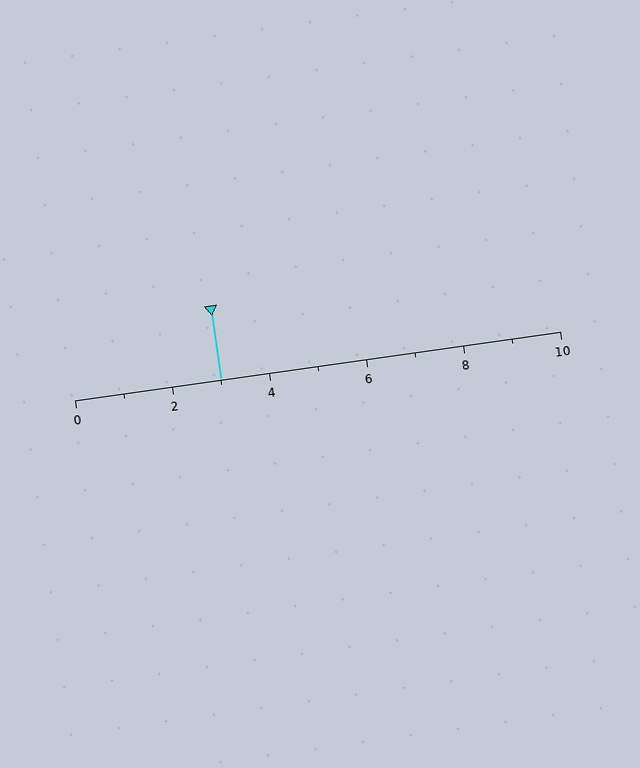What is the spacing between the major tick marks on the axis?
The major ticks are spaced 2 apart.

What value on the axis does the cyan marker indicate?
The marker indicates approximately 3.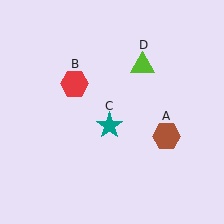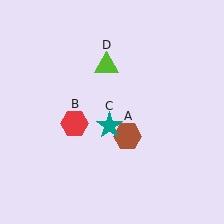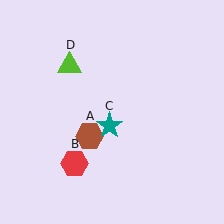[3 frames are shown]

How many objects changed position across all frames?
3 objects changed position: brown hexagon (object A), red hexagon (object B), lime triangle (object D).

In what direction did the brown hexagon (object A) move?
The brown hexagon (object A) moved left.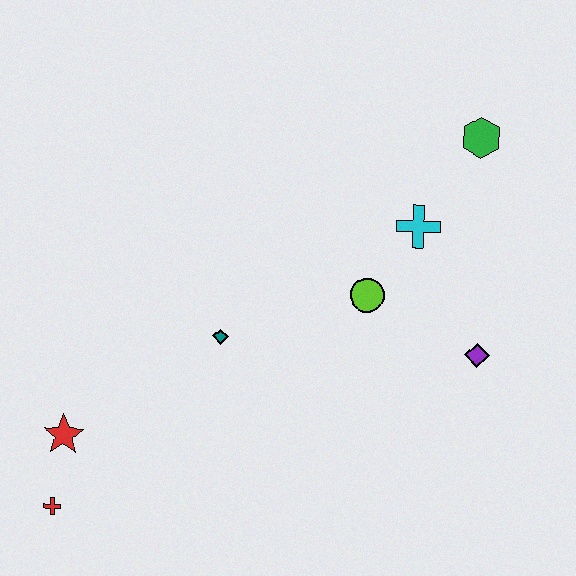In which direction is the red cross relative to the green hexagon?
The red cross is to the left of the green hexagon.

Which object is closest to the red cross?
The red star is closest to the red cross.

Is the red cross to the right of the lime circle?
No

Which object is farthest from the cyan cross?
The red cross is farthest from the cyan cross.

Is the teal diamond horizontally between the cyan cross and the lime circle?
No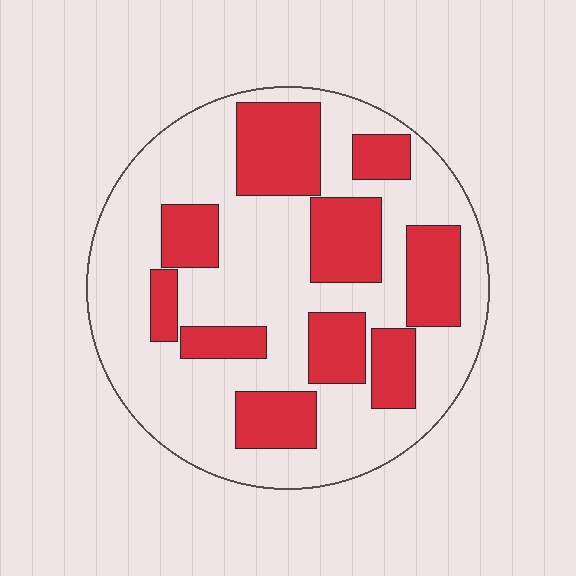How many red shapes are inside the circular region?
10.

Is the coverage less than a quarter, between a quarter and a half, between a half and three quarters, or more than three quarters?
Between a quarter and a half.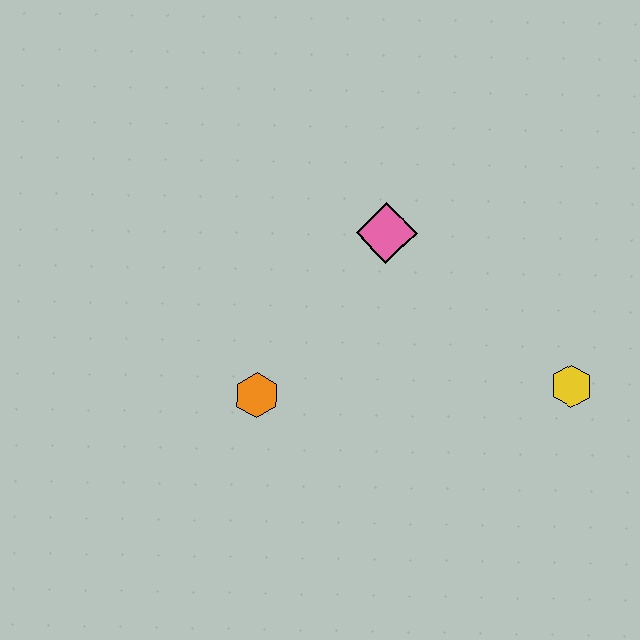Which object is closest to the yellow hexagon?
The pink diamond is closest to the yellow hexagon.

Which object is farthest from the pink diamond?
The yellow hexagon is farthest from the pink diamond.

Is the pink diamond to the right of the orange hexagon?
Yes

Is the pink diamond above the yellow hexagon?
Yes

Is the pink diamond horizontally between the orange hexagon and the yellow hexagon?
Yes